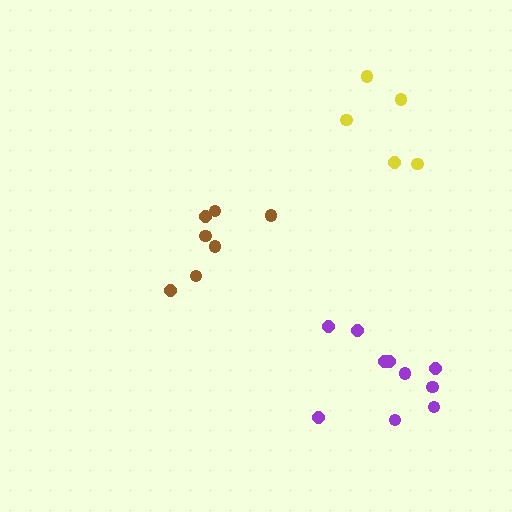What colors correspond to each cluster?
The clusters are colored: purple, brown, yellow.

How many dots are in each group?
Group 1: 10 dots, Group 2: 7 dots, Group 3: 5 dots (22 total).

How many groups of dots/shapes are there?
There are 3 groups.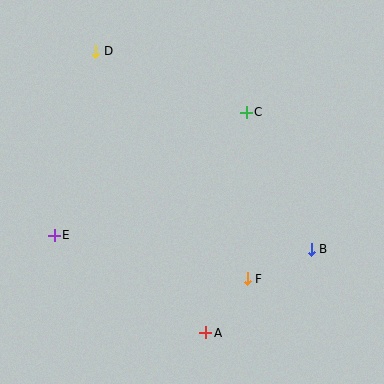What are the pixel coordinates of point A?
Point A is at (206, 333).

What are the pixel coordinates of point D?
Point D is at (96, 51).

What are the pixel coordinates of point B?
Point B is at (311, 249).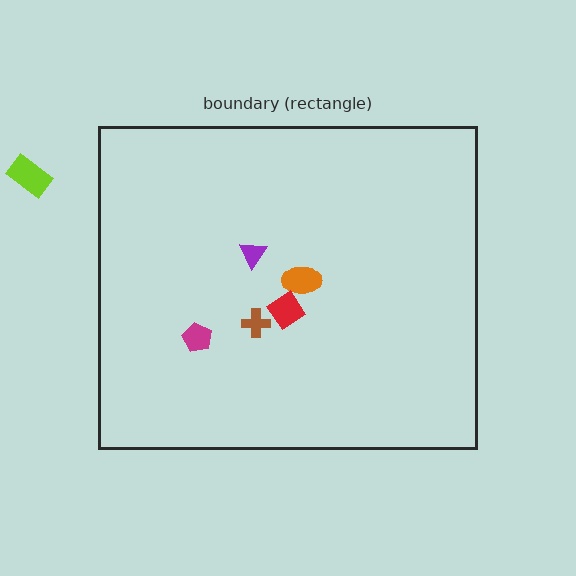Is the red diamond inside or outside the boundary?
Inside.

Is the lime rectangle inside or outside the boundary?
Outside.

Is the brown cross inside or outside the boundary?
Inside.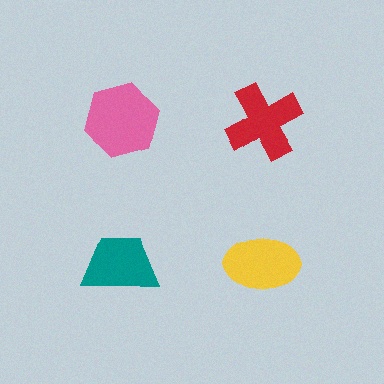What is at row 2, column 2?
A yellow ellipse.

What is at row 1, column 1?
A pink hexagon.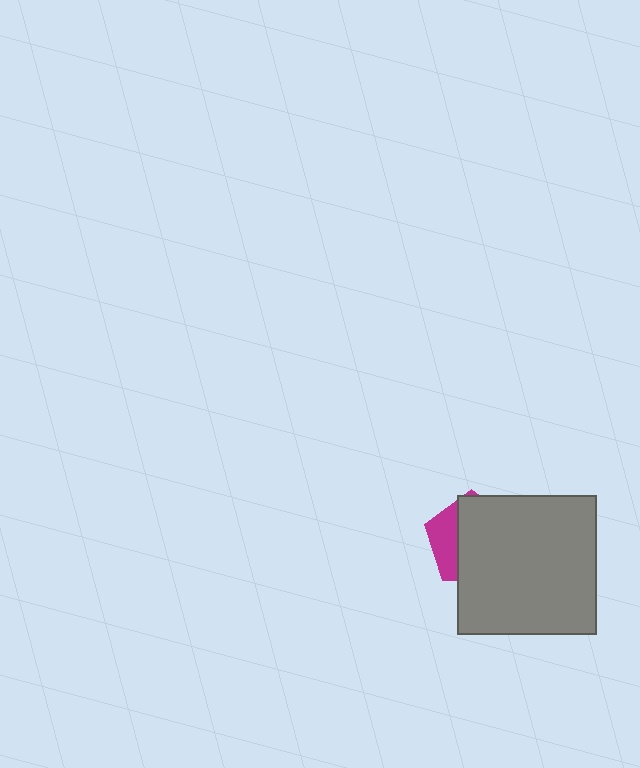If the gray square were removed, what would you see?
You would see the complete magenta pentagon.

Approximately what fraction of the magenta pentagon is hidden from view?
Roughly 70% of the magenta pentagon is hidden behind the gray square.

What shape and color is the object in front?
The object in front is a gray square.